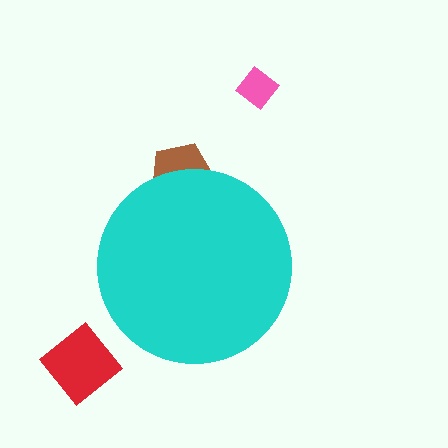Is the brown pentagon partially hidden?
Yes, the brown pentagon is partially hidden behind the cyan circle.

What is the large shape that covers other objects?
A cyan circle.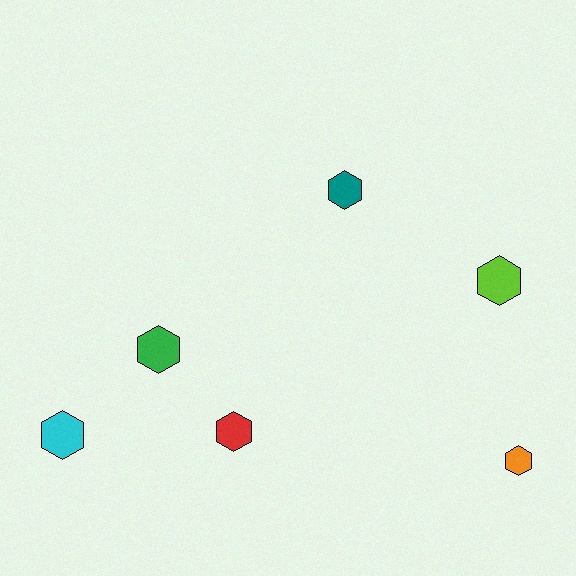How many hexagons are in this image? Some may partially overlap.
There are 6 hexagons.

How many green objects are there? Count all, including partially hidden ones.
There is 1 green object.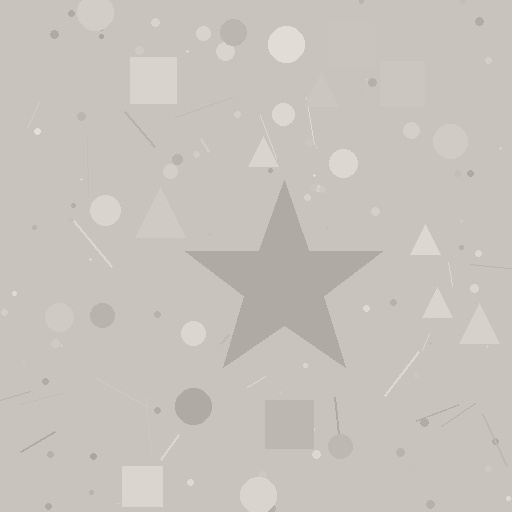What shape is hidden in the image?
A star is hidden in the image.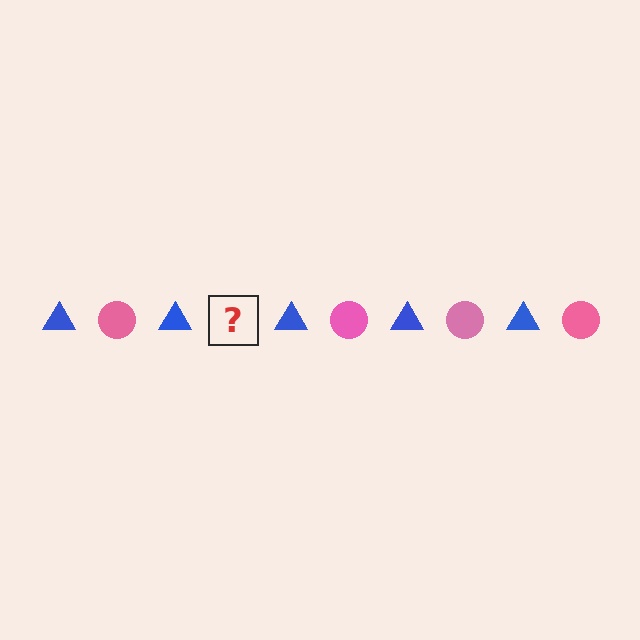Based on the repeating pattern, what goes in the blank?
The blank should be a pink circle.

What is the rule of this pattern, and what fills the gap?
The rule is that the pattern alternates between blue triangle and pink circle. The gap should be filled with a pink circle.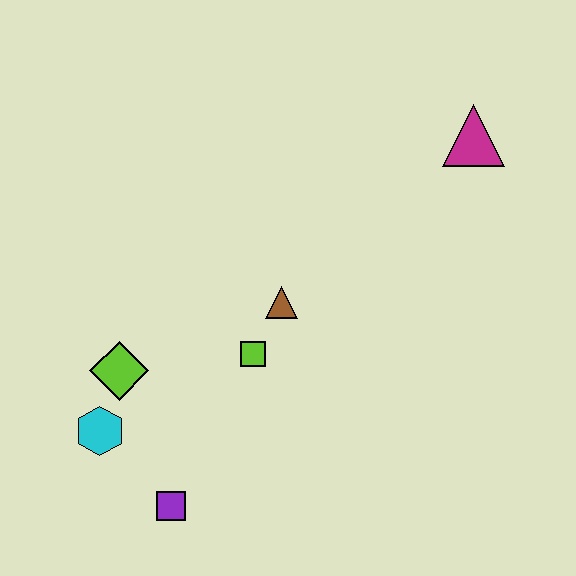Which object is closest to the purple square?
The cyan hexagon is closest to the purple square.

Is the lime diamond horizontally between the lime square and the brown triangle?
No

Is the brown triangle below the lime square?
No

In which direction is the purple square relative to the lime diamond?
The purple square is below the lime diamond.